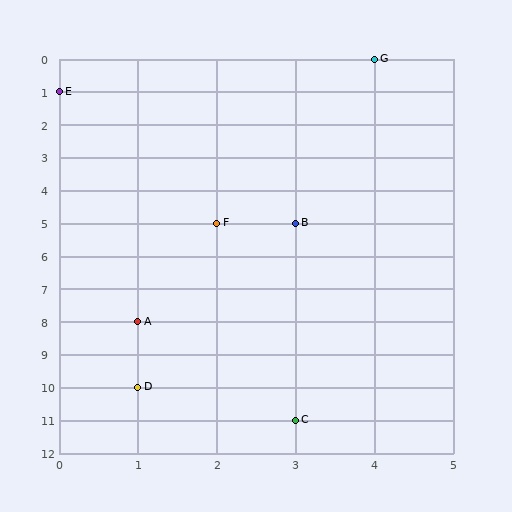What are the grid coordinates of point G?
Point G is at grid coordinates (4, 0).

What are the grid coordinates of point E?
Point E is at grid coordinates (0, 1).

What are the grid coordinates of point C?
Point C is at grid coordinates (3, 11).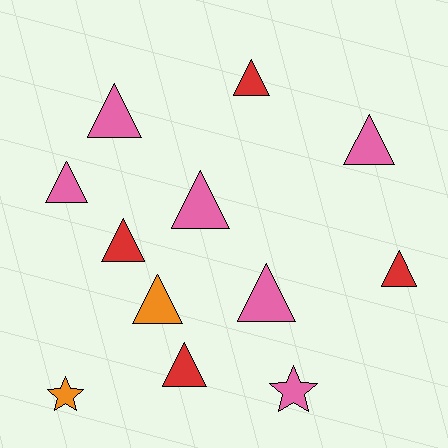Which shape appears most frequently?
Triangle, with 10 objects.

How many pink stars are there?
There is 1 pink star.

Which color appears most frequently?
Pink, with 6 objects.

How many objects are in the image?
There are 12 objects.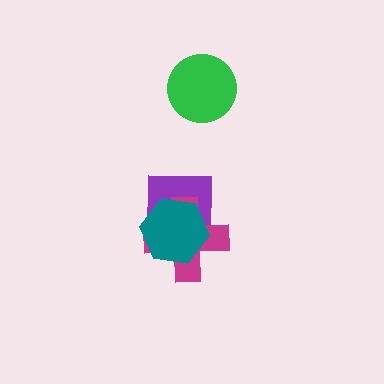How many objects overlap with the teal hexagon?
2 objects overlap with the teal hexagon.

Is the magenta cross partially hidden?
Yes, it is partially covered by another shape.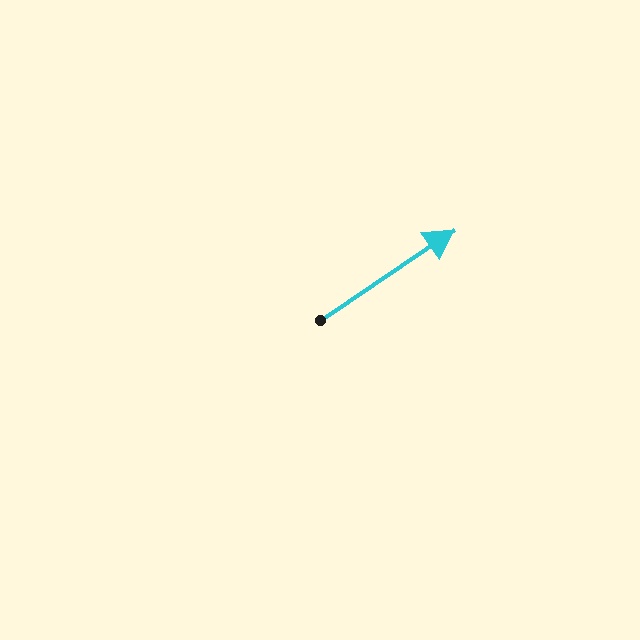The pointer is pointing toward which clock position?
Roughly 2 o'clock.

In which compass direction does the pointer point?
Northeast.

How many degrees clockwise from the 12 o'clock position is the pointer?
Approximately 56 degrees.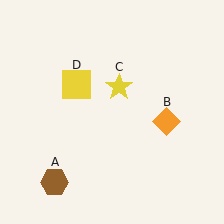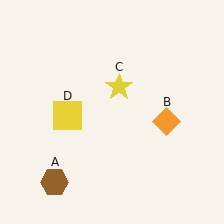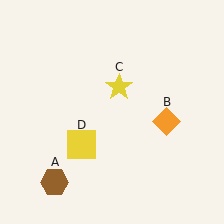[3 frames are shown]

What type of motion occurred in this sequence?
The yellow square (object D) rotated counterclockwise around the center of the scene.